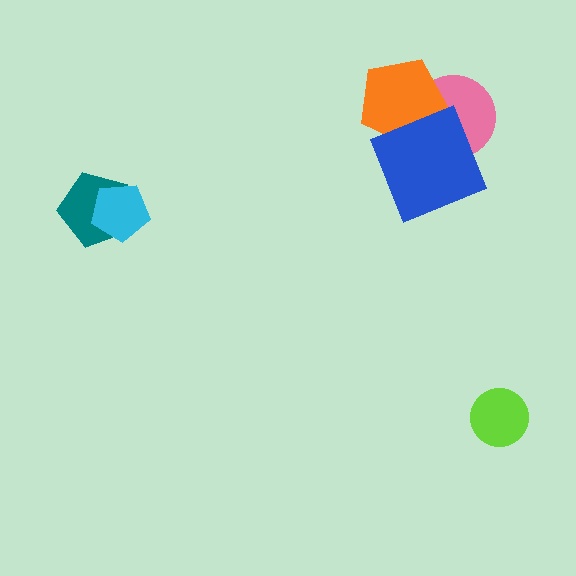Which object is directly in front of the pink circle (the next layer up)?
The orange pentagon is directly in front of the pink circle.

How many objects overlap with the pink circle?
2 objects overlap with the pink circle.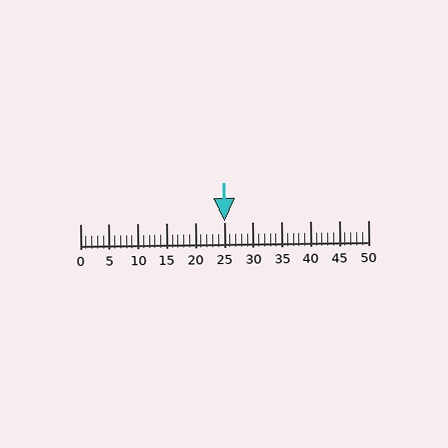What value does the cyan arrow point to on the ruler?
The cyan arrow points to approximately 25.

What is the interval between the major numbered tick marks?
The major tick marks are spaced 5 units apart.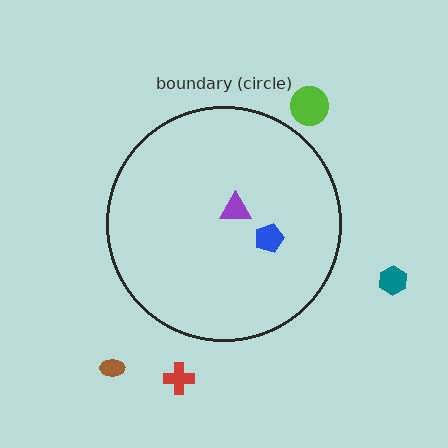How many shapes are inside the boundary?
2 inside, 4 outside.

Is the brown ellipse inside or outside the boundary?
Outside.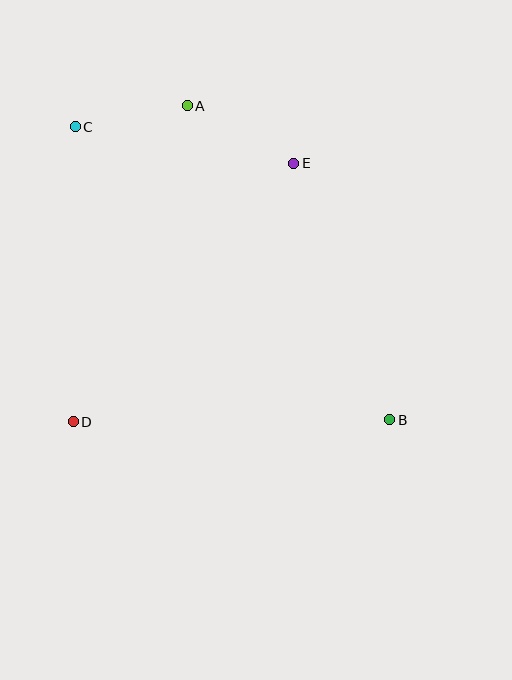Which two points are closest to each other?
Points A and C are closest to each other.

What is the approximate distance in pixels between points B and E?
The distance between B and E is approximately 274 pixels.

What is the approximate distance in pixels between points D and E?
The distance between D and E is approximately 340 pixels.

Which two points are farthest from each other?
Points B and C are farthest from each other.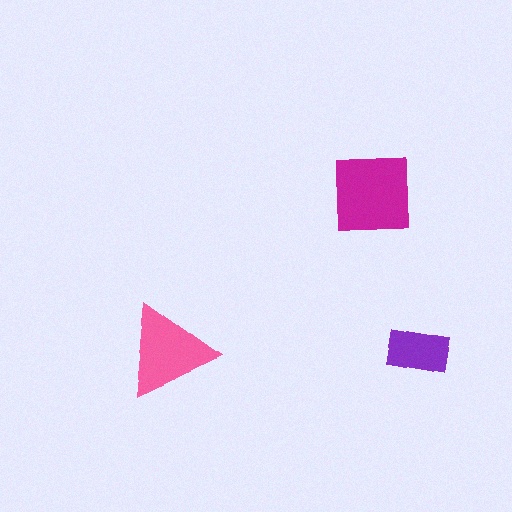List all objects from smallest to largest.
The purple rectangle, the pink triangle, the magenta square.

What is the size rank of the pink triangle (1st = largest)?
2nd.